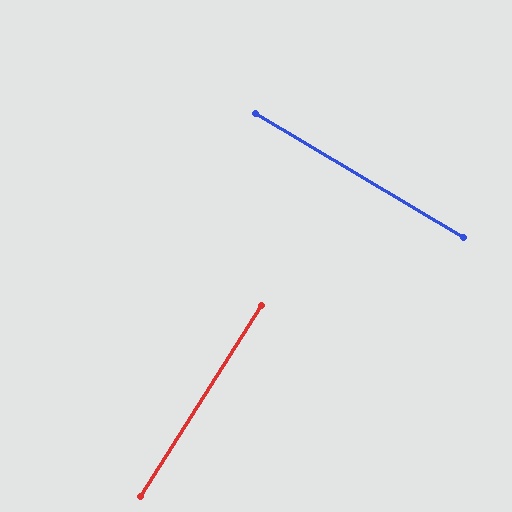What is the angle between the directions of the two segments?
Approximately 89 degrees.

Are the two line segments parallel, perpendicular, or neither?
Perpendicular — they meet at approximately 89°.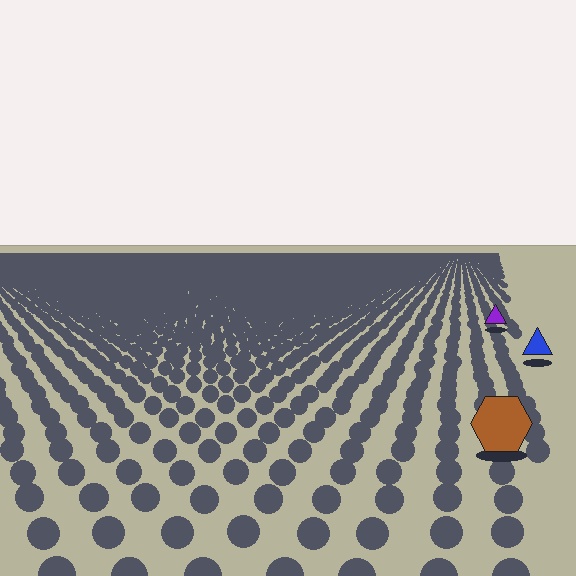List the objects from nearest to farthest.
From nearest to farthest: the brown hexagon, the blue triangle, the purple triangle.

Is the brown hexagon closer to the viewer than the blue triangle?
Yes. The brown hexagon is closer — you can tell from the texture gradient: the ground texture is coarser near it.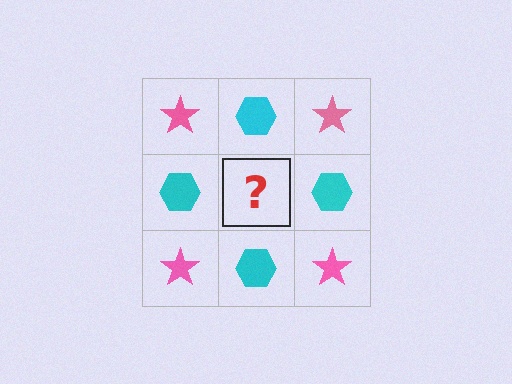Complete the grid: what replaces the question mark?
The question mark should be replaced with a pink star.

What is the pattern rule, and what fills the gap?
The rule is that it alternates pink star and cyan hexagon in a checkerboard pattern. The gap should be filled with a pink star.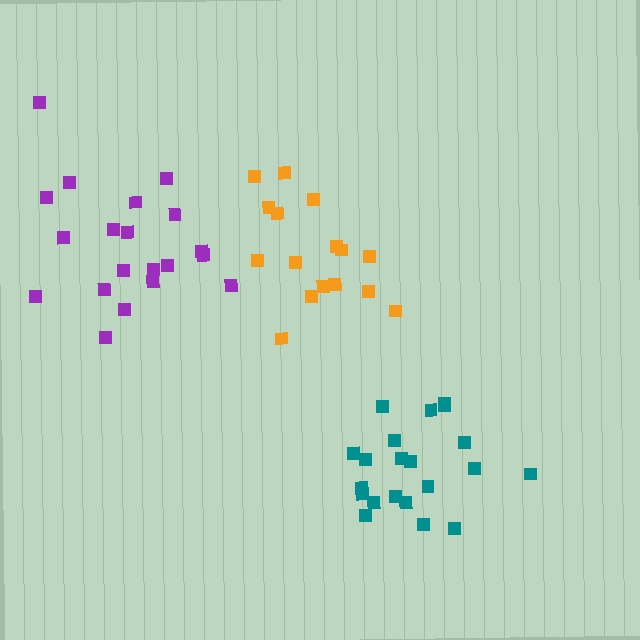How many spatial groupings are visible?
There are 3 spatial groupings.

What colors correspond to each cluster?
The clusters are colored: teal, orange, purple.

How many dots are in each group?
Group 1: 21 dots, Group 2: 16 dots, Group 3: 20 dots (57 total).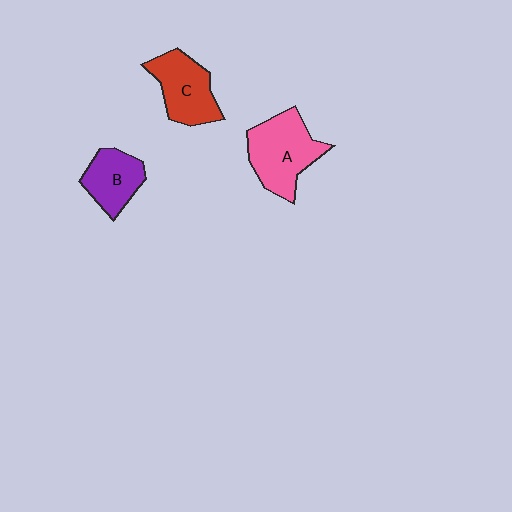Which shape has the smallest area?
Shape B (purple).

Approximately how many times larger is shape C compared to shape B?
Approximately 1.2 times.